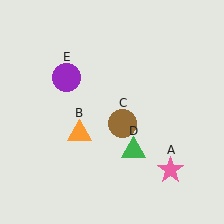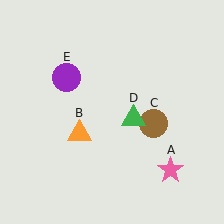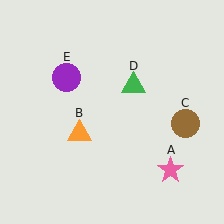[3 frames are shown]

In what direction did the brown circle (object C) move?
The brown circle (object C) moved right.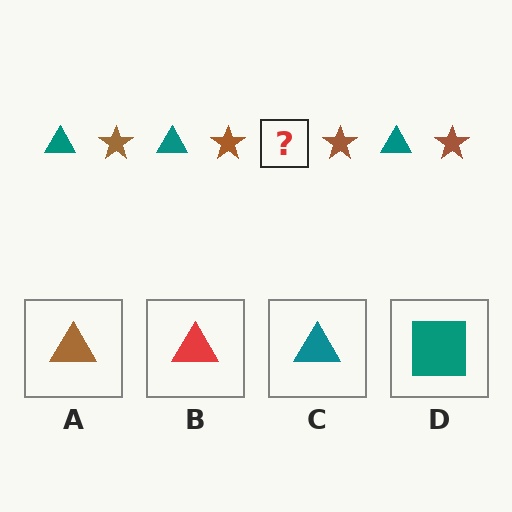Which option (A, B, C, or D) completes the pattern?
C.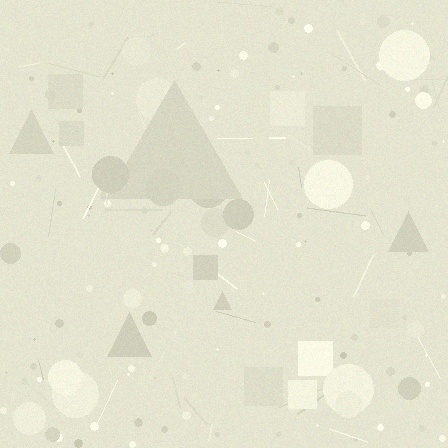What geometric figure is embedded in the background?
A triangle is embedded in the background.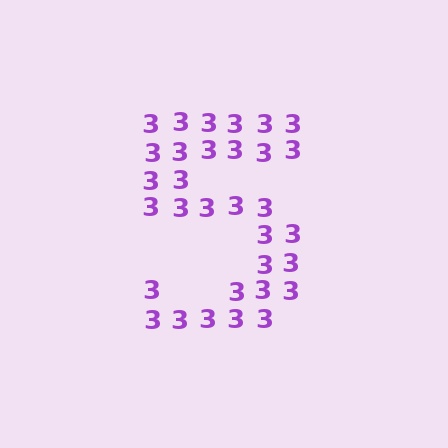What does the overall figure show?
The overall figure shows the digit 5.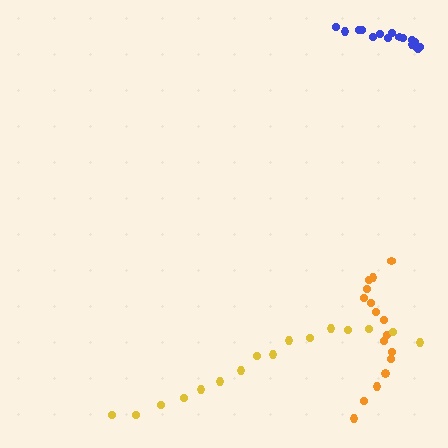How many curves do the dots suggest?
There are 3 distinct paths.